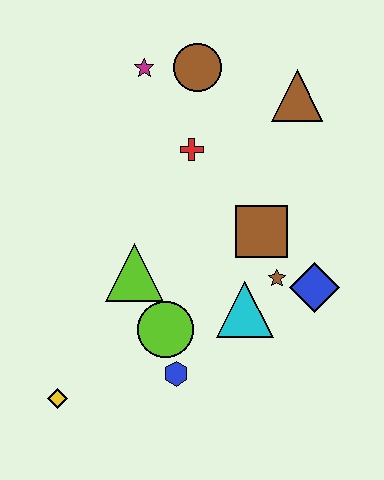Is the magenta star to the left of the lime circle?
Yes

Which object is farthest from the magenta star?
The yellow diamond is farthest from the magenta star.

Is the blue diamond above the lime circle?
Yes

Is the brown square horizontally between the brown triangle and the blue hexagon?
Yes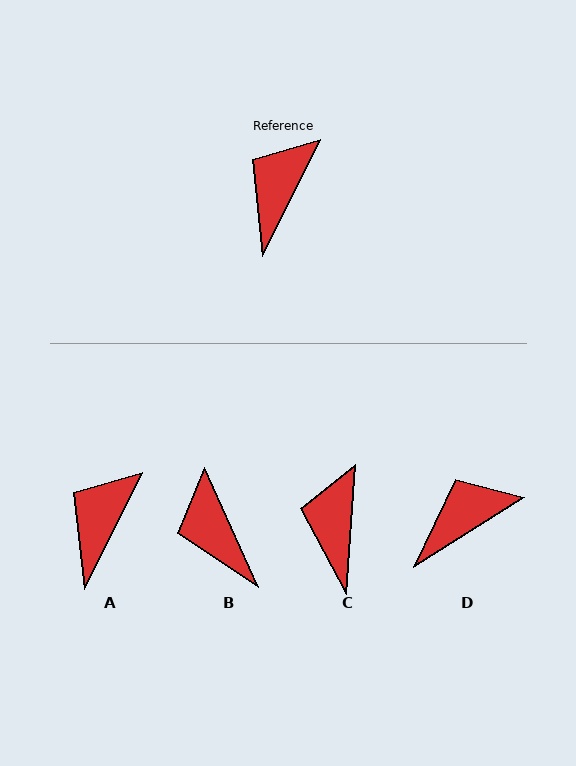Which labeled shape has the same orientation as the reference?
A.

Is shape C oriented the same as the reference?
No, it is off by about 22 degrees.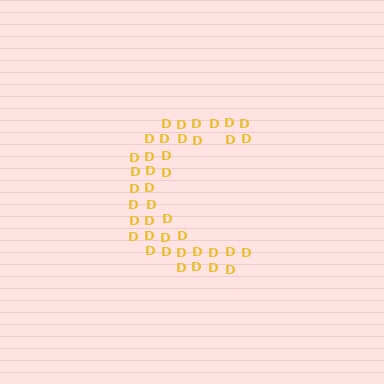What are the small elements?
The small elements are letter D's.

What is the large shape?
The large shape is the letter C.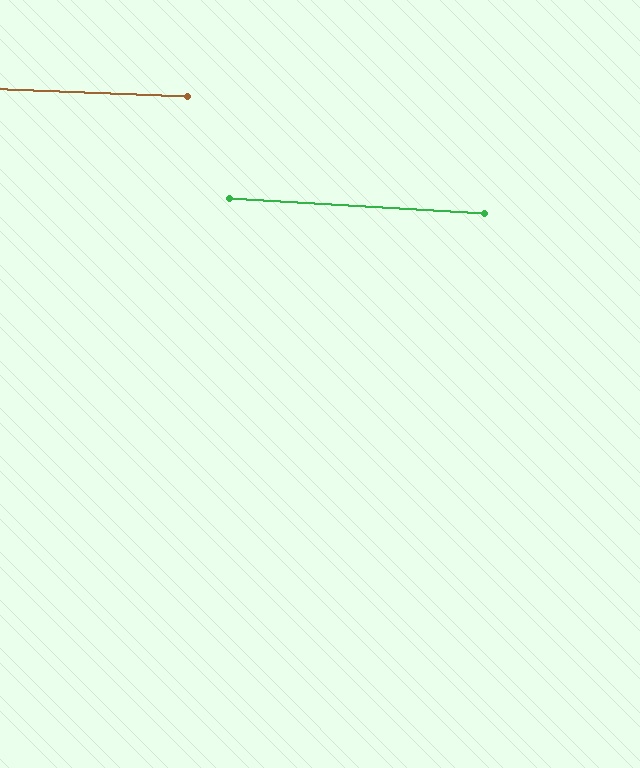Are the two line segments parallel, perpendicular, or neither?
Parallel — their directions differ by only 1.2°.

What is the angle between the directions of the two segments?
Approximately 1 degree.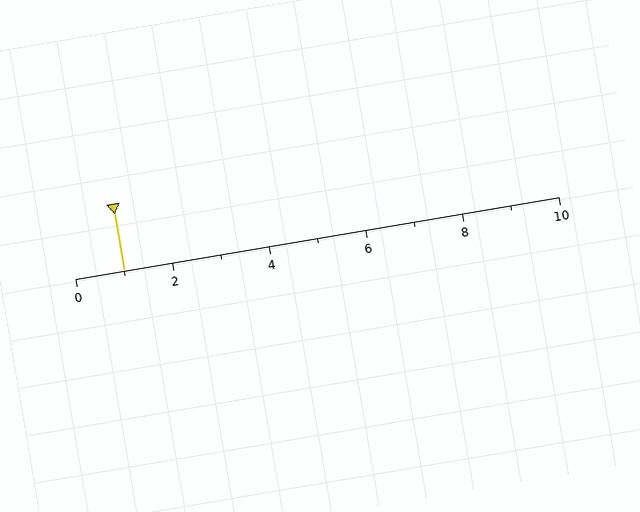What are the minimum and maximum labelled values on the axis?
The axis runs from 0 to 10.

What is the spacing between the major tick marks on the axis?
The major ticks are spaced 2 apart.